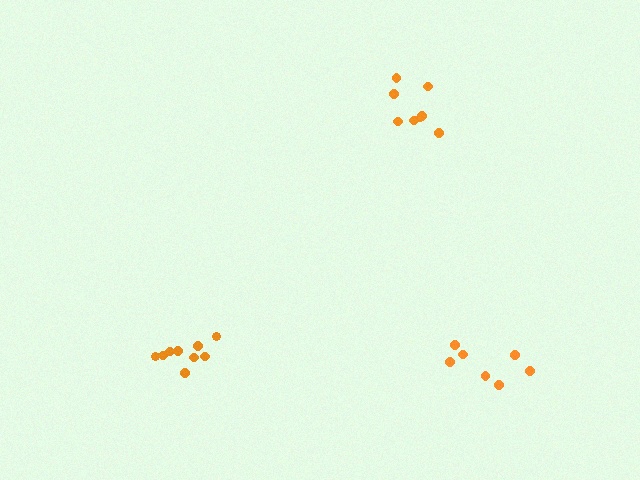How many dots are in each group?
Group 1: 9 dots, Group 2: 8 dots, Group 3: 7 dots (24 total).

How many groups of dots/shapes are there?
There are 3 groups.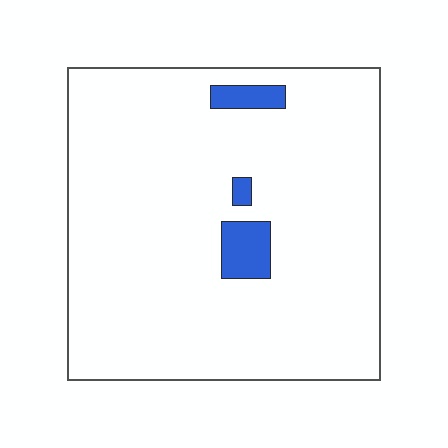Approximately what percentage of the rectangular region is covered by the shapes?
Approximately 5%.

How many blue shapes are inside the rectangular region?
3.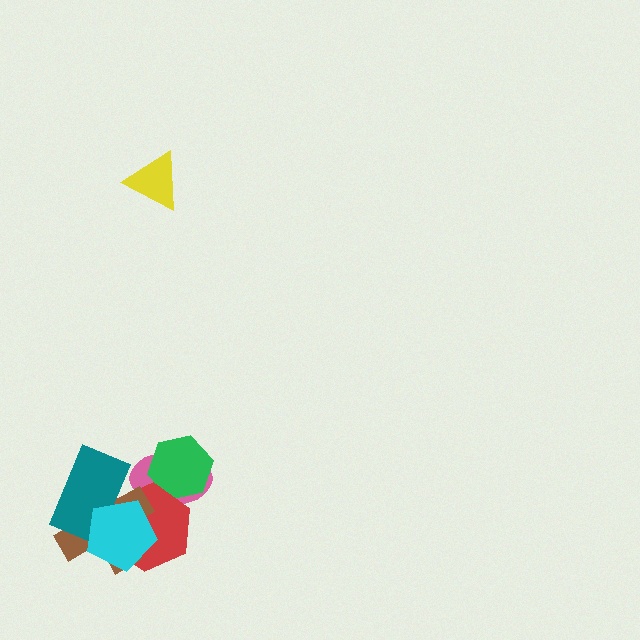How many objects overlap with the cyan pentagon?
3 objects overlap with the cyan pentagon.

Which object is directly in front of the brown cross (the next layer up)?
The teal rectangle is directly in front of the brown cross.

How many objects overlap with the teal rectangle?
3 objects overlap with the teal rectangle.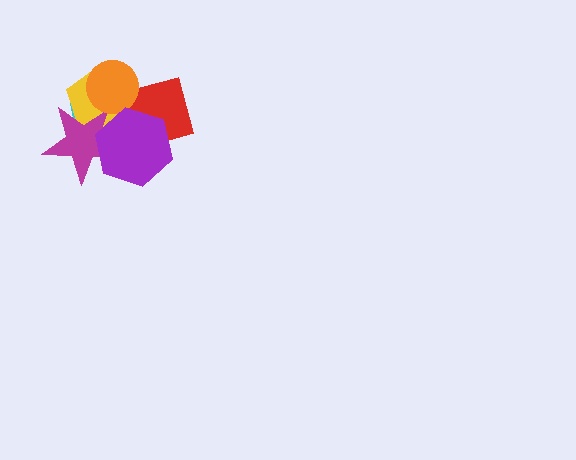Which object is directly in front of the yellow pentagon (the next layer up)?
The magenta star is directly in front of the yellow pentagon.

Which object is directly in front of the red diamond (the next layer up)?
The yellow pentagon is directly in front of the red diamond.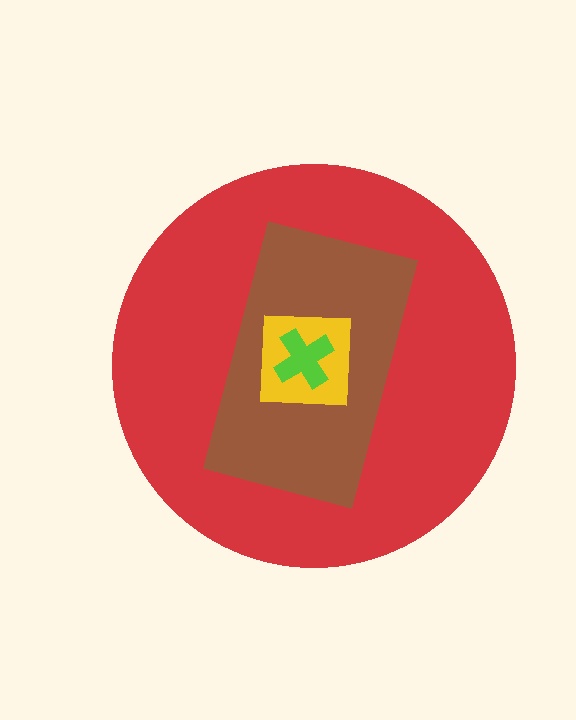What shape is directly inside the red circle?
The brown rectangle.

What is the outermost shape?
The red circle.